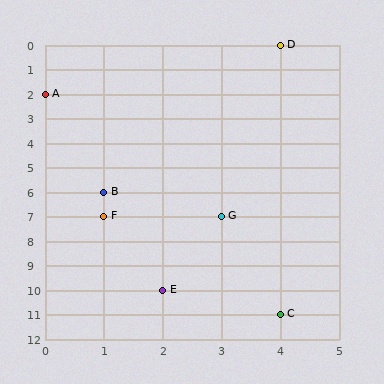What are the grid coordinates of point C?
Point C is at grid coordinates (4, 11).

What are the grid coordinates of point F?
Point F is at grid coordinates (1, 7).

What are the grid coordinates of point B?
Point B is at grid coordinates (1, 6).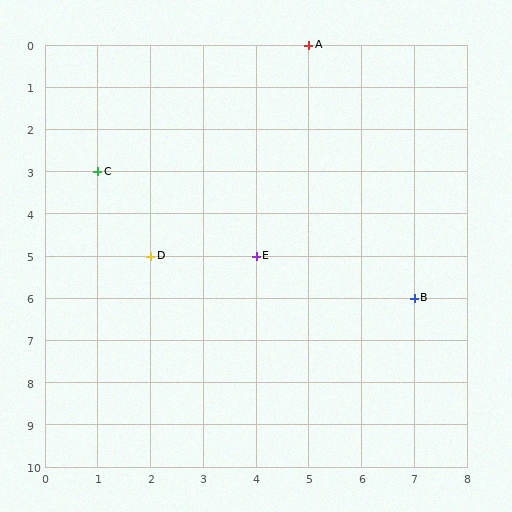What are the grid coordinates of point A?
Point A is at grid coordinates (5, 0).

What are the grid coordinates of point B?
Point B is at grid coordinates (7, 6).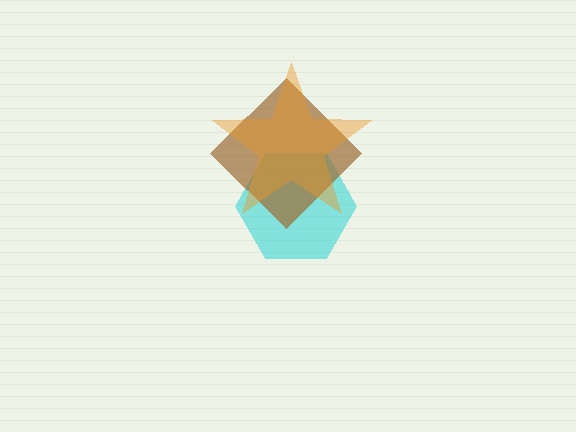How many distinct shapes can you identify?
There are 3 distinct shapes: a cyan hexagon, a brown diamond, an orange star.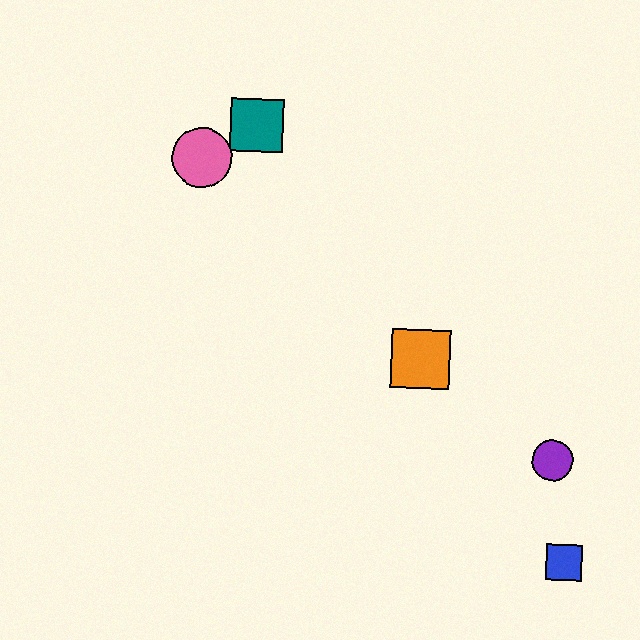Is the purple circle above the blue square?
Yes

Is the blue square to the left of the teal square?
No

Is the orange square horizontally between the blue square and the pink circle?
Yes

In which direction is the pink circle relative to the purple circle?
The pink circle is to the left of the purple circle.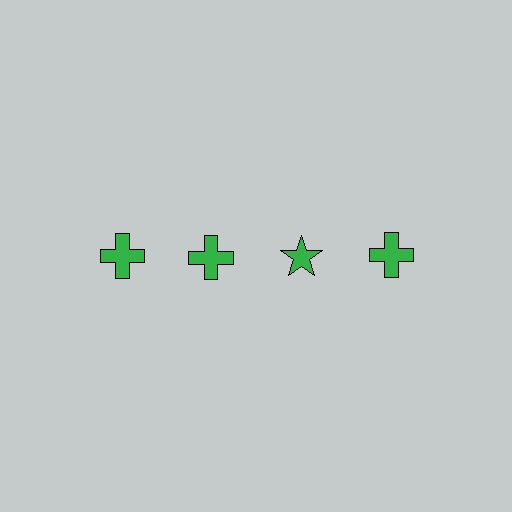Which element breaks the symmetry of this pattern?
The green star in the top row, center column breaks the symmetry. All other shapes are green crosses.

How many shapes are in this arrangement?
There are 4 shapes arranged in a grid pattern.